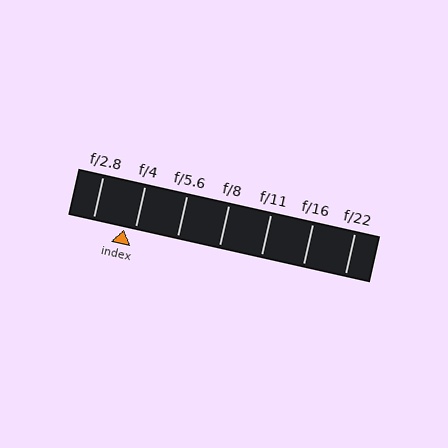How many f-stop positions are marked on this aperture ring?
There are 7 f-stop positions marked.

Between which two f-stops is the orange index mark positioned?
The index mark is between f/2.8 and f/4.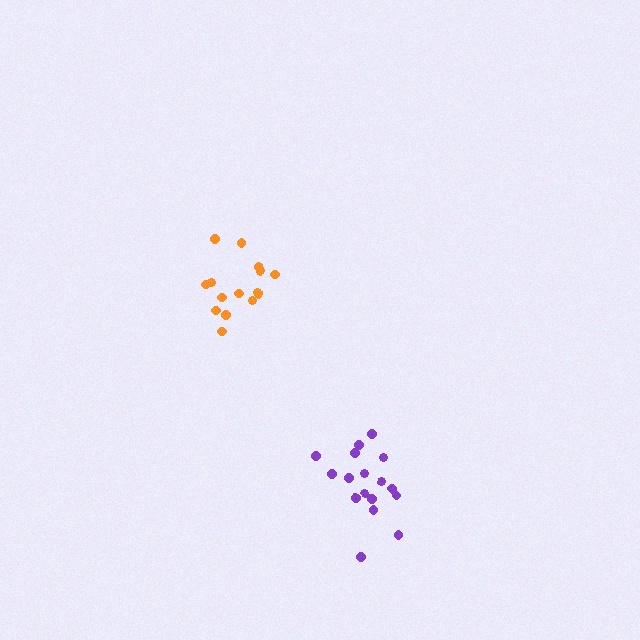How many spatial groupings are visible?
There are 2 spatial groupings.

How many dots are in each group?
Group 1: 17 dots, Group 2: 15 dots (32 total).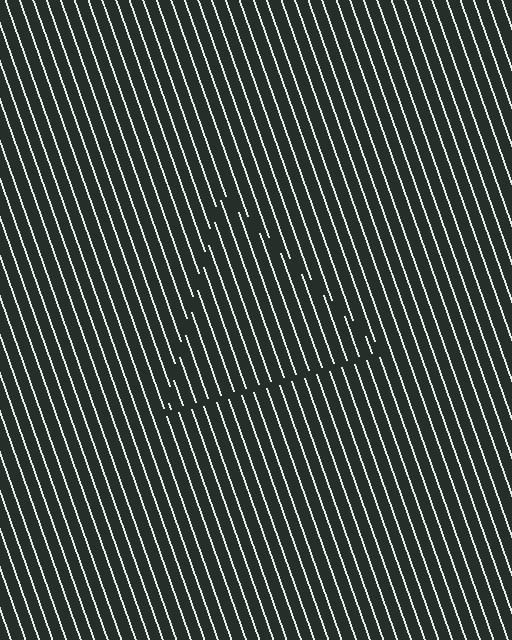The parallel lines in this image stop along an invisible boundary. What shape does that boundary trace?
An illusory triangle. The interior of the shape contains the same grating, shifted by half a period — the contour is defined by the phase discontinuity where line-ends from the inner and outer gratings abut.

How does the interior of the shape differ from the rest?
The interior of the shape contains the same grating, shifted by half a period — the contour is defined by the phase discontinuity where line-ends from the inner and outer gratings abut.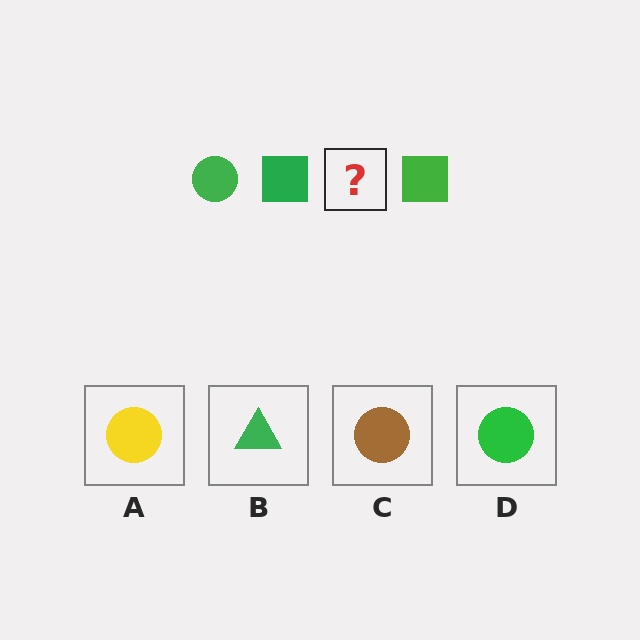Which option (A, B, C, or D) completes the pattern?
D.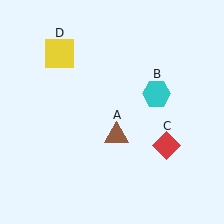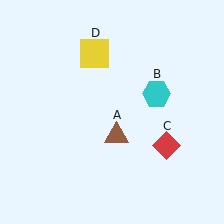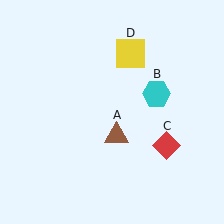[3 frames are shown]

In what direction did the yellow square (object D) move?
The yellow square (object D) moved right.